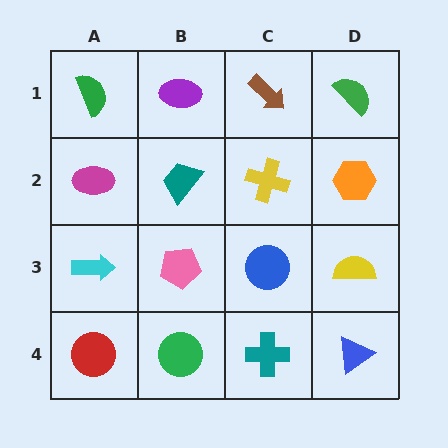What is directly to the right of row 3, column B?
A blue circle.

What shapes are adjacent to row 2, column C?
A brown arrow (row 1, column C), a blue circle (row 3, column C), a teal trapezoid (row 2, column B), an orange hexagon (row 2, column D).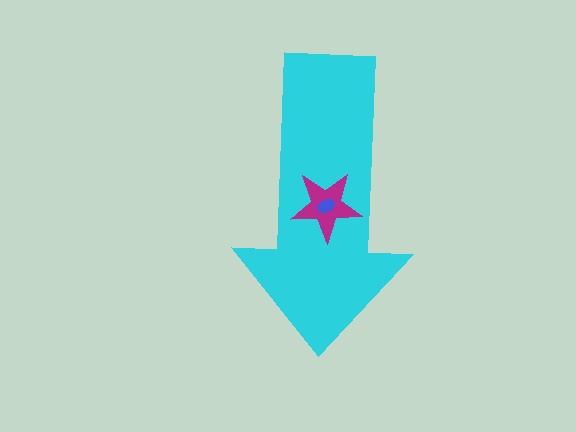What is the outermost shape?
The cyan arrow.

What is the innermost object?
The blue ellipse.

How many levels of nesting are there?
3.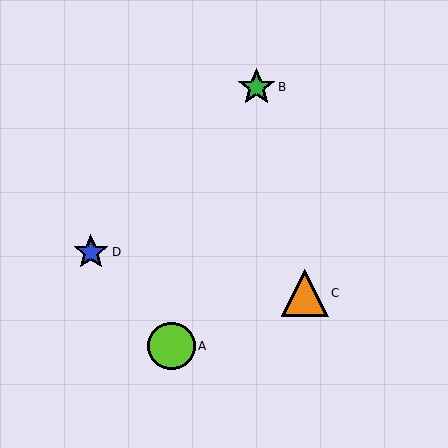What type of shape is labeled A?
Shape A is a lime circle.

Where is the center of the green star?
The center of the green star is at (257, 87).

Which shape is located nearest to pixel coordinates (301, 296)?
The orange triangle (labeled C) at (305, 293) is nearest to that location.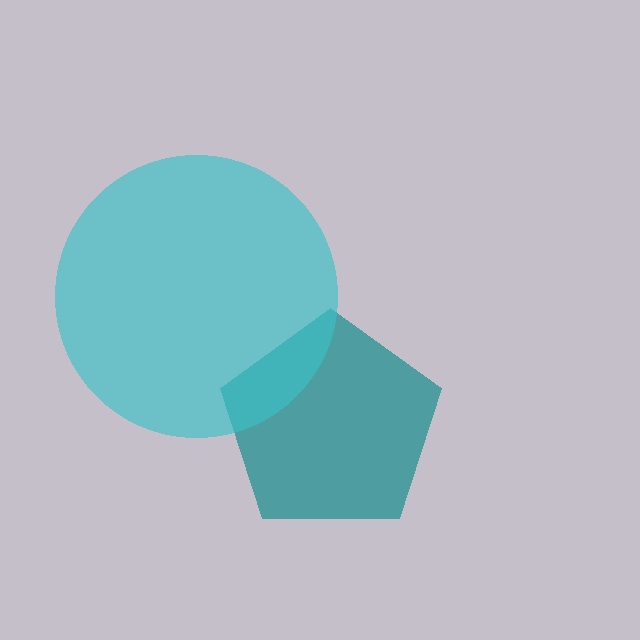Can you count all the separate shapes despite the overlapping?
Yes, there are 2 separate shapes.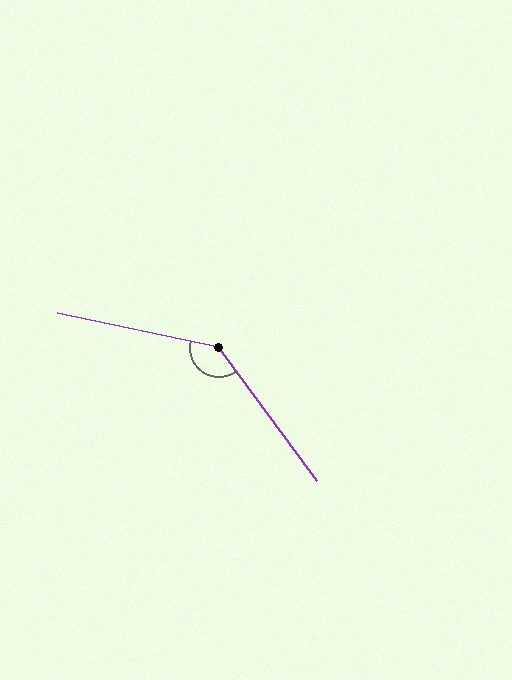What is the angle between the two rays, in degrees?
Approximately 138 degrees.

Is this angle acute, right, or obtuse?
It is obtuse.